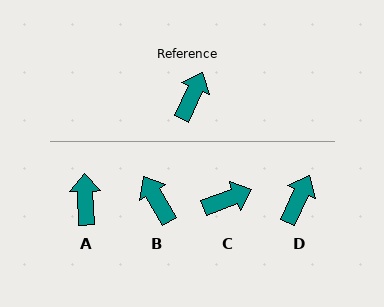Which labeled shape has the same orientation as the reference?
D.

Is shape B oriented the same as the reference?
No, it is off by about 54 degrees.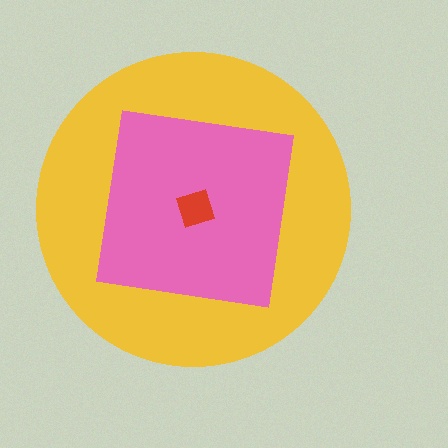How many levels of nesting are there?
3.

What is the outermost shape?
The yellow circle.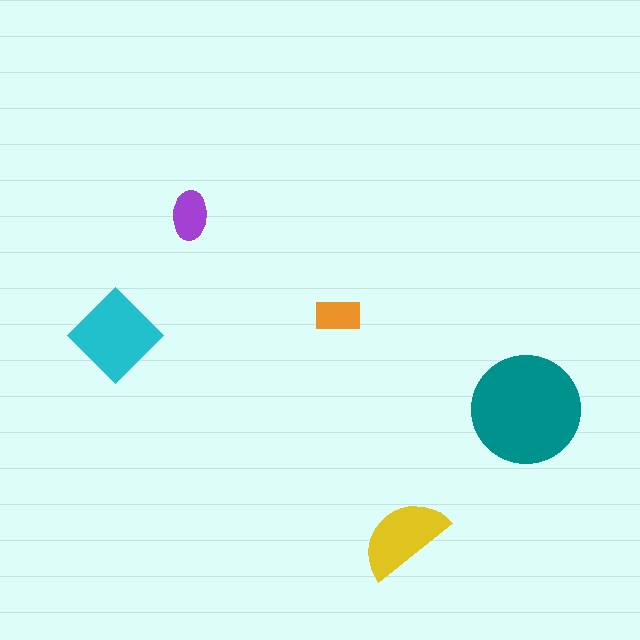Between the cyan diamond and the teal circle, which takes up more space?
The teal circle.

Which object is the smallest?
The orange rectangle.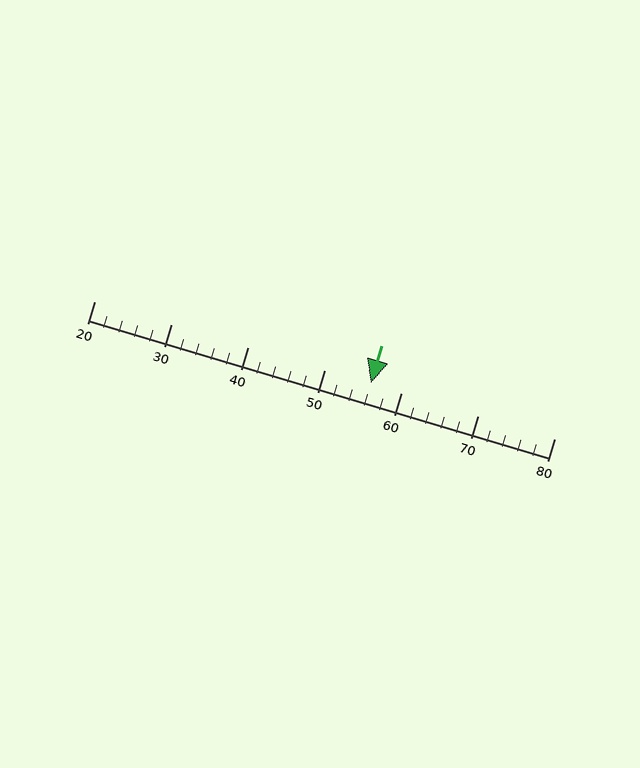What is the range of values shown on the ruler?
The ruler shows values from 20 to 80.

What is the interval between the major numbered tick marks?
The major tick marks are spaced 10 units apart.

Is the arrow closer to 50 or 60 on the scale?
The arrow is closer to 60.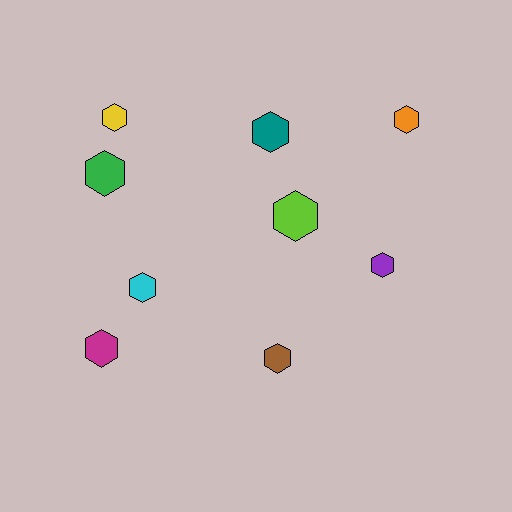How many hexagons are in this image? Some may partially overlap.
There are 9 hexagons.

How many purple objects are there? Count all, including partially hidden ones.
There is 1 purple object.